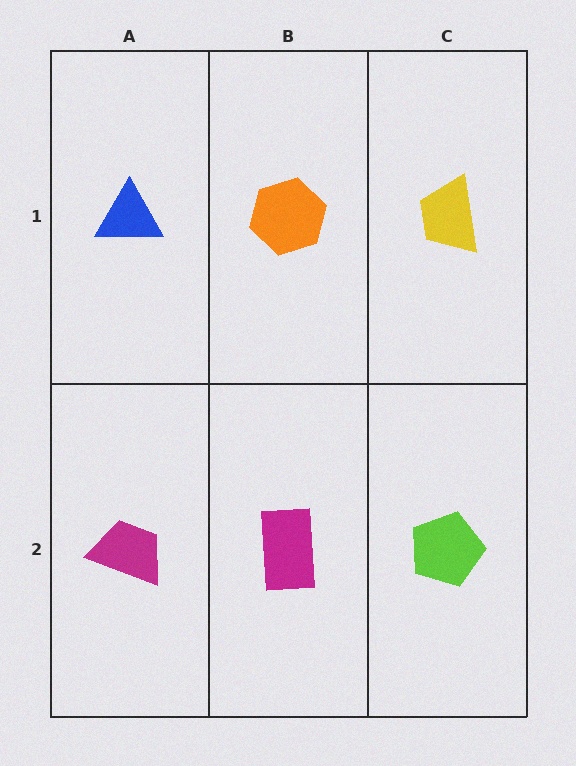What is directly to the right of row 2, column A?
A magenta rectangle.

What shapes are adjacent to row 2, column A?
A blue triangle (row 1, column A), a magenta rectangle (row 2, column B).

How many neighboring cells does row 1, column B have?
3.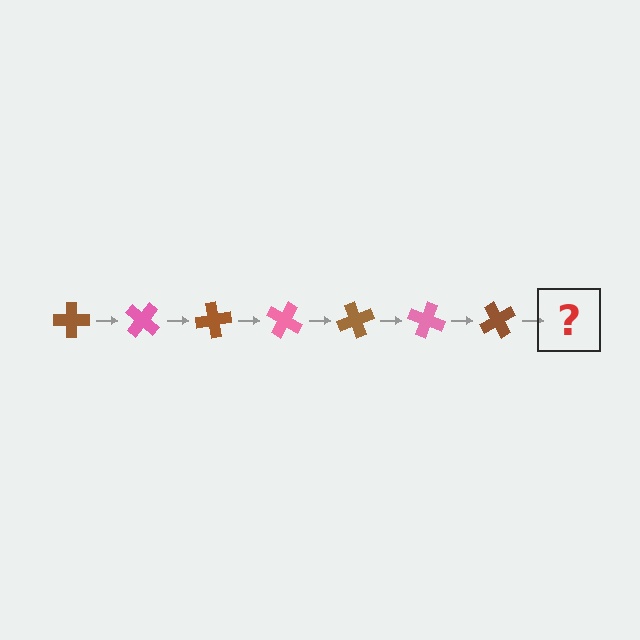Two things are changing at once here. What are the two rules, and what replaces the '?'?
The two rules are that it rotates 40 degrees each step and the color cycles through brown and pink. The '?' should be a pink cross, rotated 280 degrees from the start.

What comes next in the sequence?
The next element should be a pink cross, rotated 280 degrees from the start.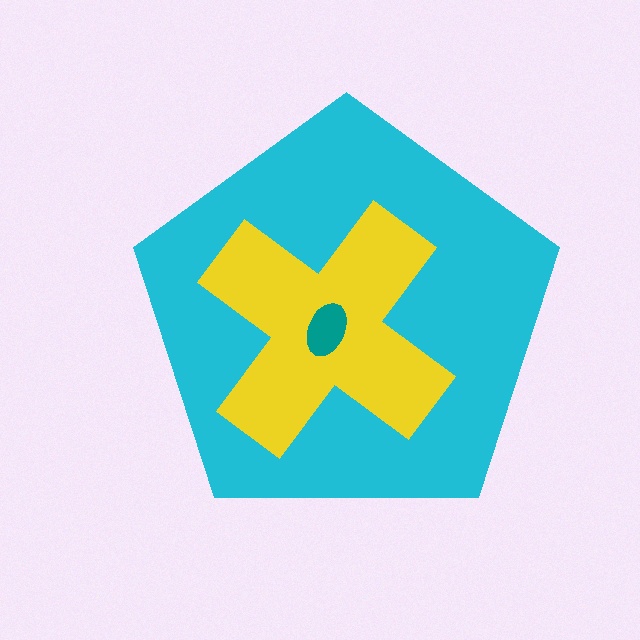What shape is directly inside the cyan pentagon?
The yellow cross.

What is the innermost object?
The teal ellipse.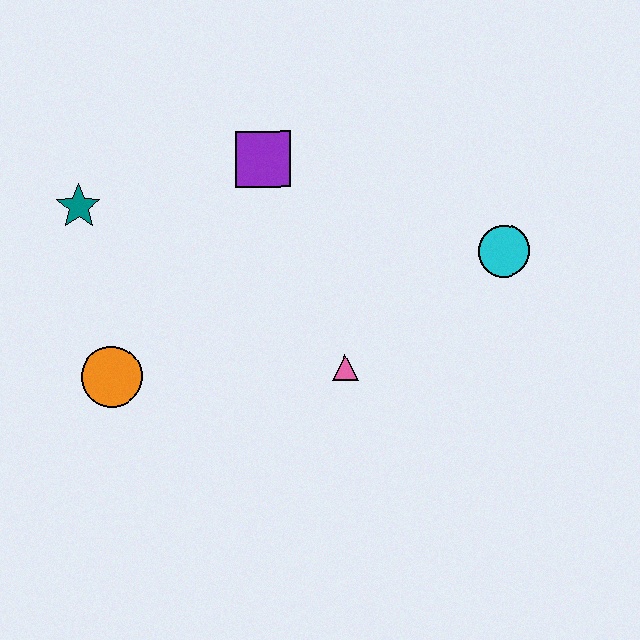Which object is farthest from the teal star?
The cyan circle is farthest from the teal star.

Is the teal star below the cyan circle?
No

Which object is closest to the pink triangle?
The cyan circle is closest to the pink triangle.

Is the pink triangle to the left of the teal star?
No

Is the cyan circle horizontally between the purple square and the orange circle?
No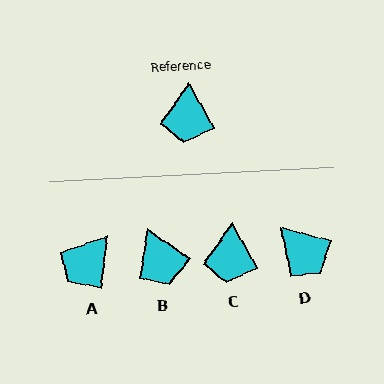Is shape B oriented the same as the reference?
No, it is off by about 26 degrees.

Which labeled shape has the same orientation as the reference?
C.